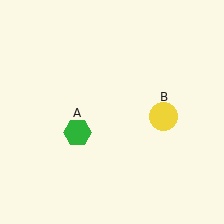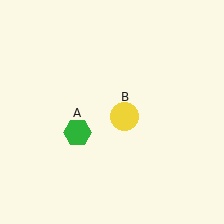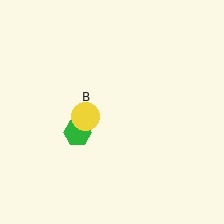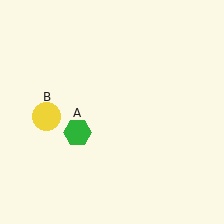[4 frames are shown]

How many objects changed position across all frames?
1 object changed position: yellow circle (object B).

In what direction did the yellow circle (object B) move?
The yellow circle (object B) moved left.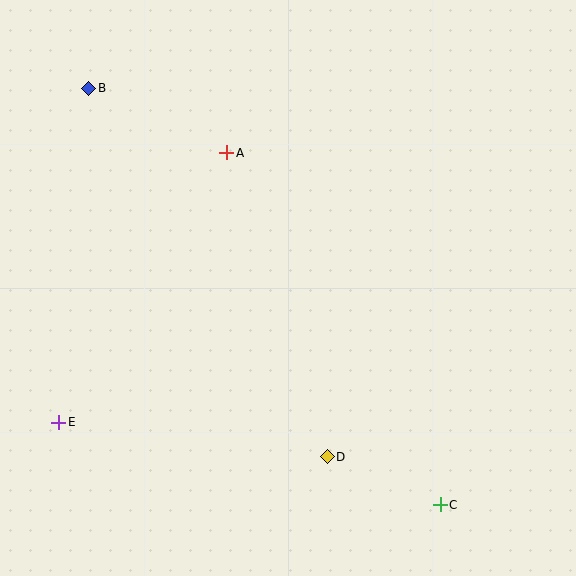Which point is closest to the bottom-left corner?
Point E is closest to the bottom-left corner.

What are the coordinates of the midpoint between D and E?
The midpoint between D and E is at (193, 440).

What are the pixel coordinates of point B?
Point B is at (89, 88).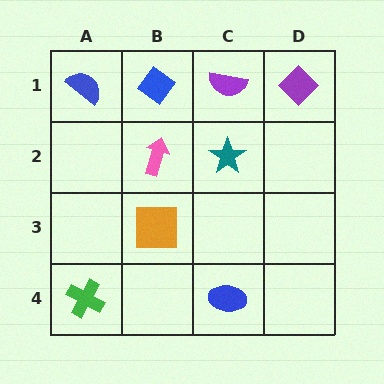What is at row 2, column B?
A pink arrow.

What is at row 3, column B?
An orange square.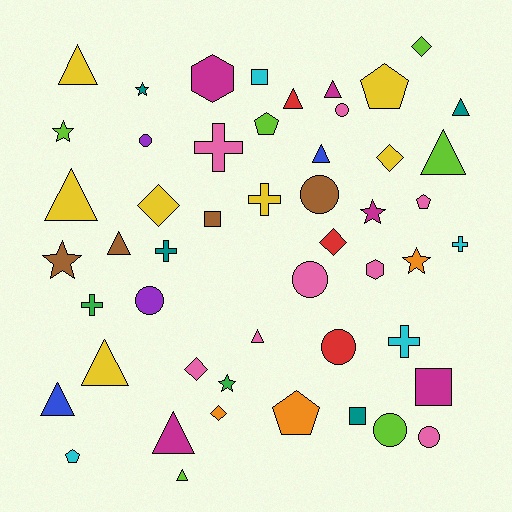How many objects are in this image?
There are 50 objects.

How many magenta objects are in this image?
There are 5 magenta objects.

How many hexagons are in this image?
There are 2 hexagons.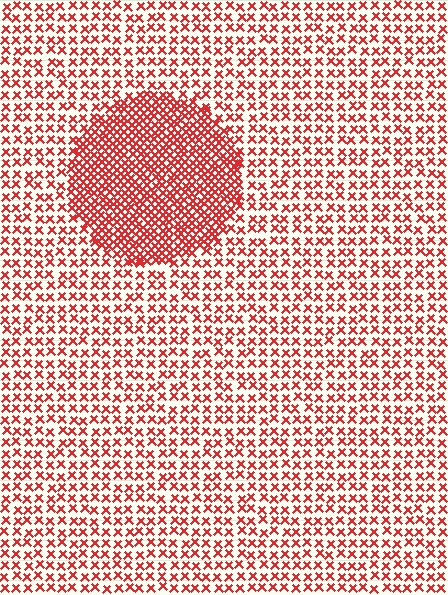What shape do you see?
I see a circle.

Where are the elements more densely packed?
The elements are more densely packed inside the circle boundary.